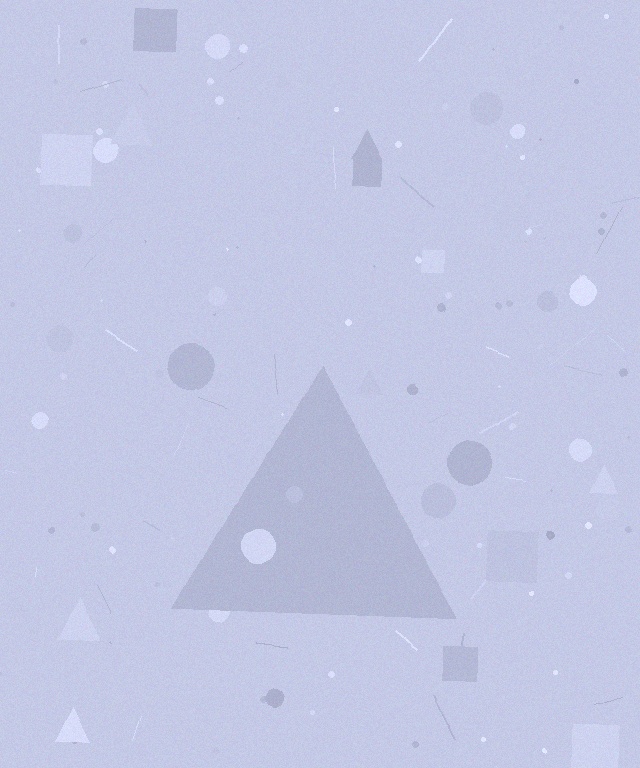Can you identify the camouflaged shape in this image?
The camouflaged shape is a triangle.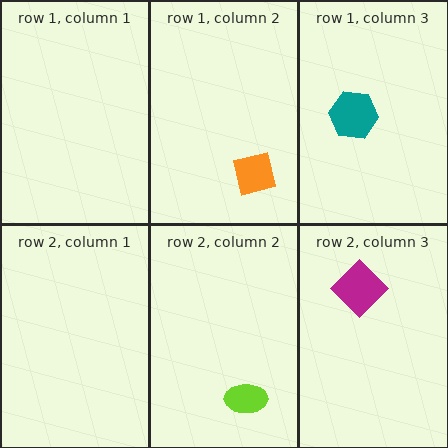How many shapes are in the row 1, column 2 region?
1.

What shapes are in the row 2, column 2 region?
The lime ellipse.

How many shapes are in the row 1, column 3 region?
1.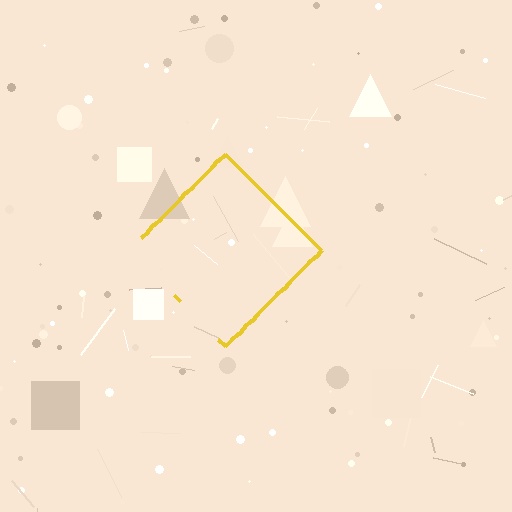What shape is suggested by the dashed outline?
The dashed outline suggests a diamond.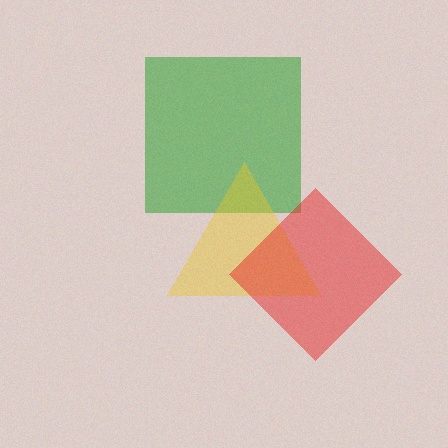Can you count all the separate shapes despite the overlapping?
Yes, there are 3 separate shapes.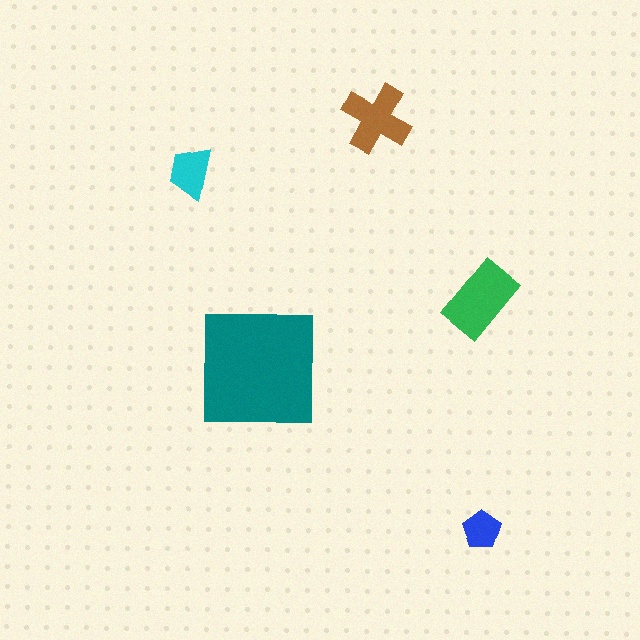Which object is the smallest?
The blue pentagon.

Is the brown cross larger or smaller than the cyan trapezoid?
Larger.